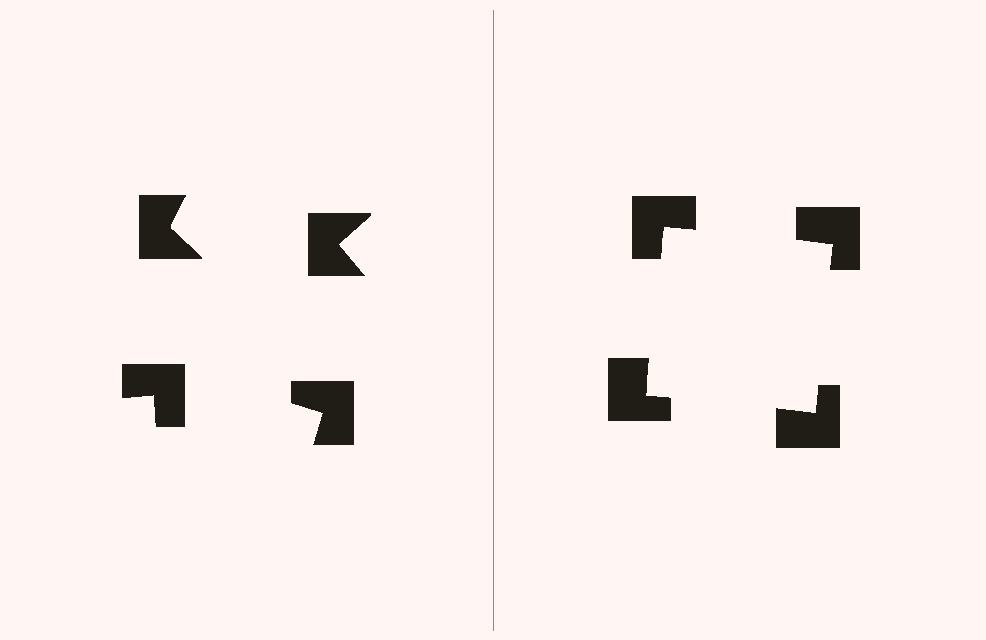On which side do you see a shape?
An illusory square appears on the right side. On the left side the wedge cuts are rotated, so no coherent shape forms.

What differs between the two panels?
The notched squares are positioned identically on both sides; only the wedge orientations differ. On the right they align to a square; on the left they are misaligned.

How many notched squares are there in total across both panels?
8 — 4 on each side.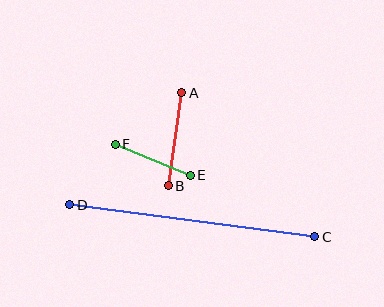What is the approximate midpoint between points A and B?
The midpoint is at approximately (175, 139) pixels.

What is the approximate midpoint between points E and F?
The midpoint is at approximately (153, 160) pixels.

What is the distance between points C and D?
The distance is approximately 247 pixels.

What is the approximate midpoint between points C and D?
The midpoint is at approximately (192, 221) pixels.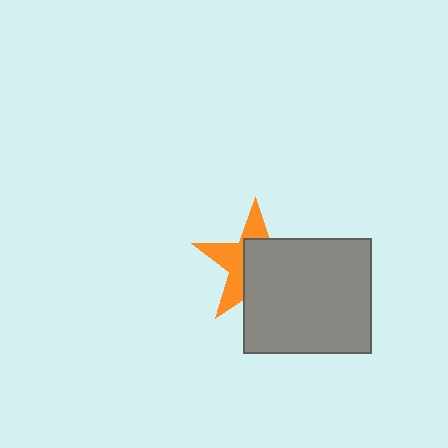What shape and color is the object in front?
The object in front is a gray rectangle.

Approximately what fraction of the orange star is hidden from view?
Roughly 57% of the orange star is hidden behind the gray rectangle.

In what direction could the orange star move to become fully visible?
The orange star could move toward the upper-left. That would shift it out from behind the gray rectangle entirely.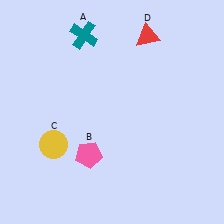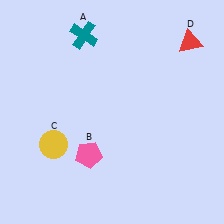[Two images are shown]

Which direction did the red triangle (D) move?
The red triangle (D) moved right.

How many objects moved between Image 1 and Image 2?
1 object moved between the two images.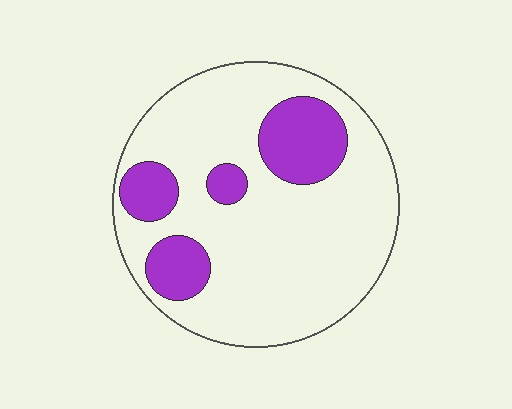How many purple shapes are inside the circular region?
4.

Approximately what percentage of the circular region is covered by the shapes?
Approximately 20%.